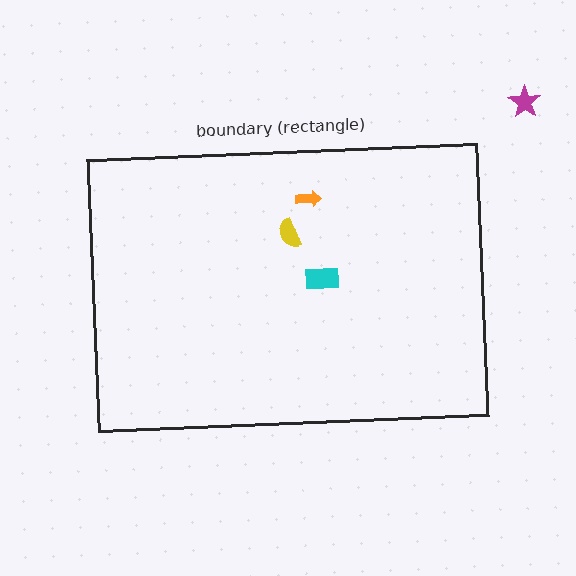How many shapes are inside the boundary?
3 inside, 1 outside.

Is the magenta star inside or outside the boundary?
Outside.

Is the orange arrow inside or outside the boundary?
Inside.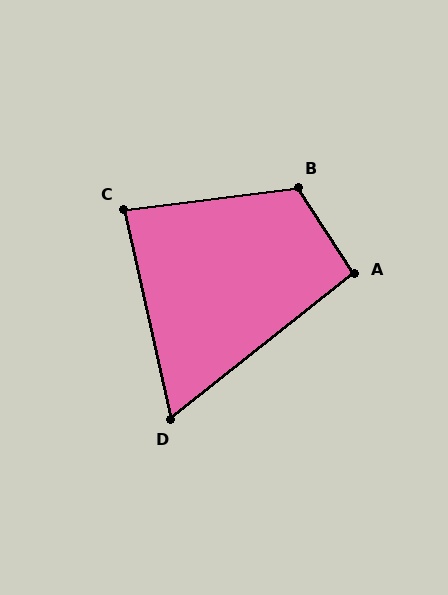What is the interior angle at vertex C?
Approximately 85 degrees (acute).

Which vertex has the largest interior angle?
B, at approximately 116 degrees.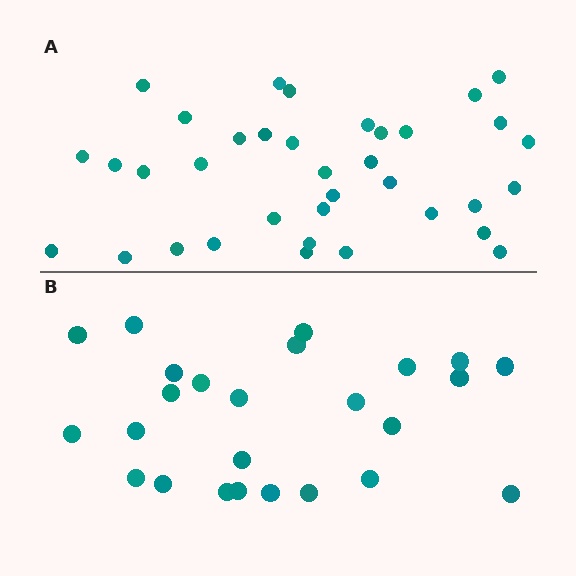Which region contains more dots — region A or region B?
Region A (the top region) has more dots.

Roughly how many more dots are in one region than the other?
Region A has roughly 12 or so more dots than region B.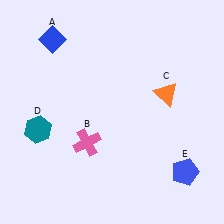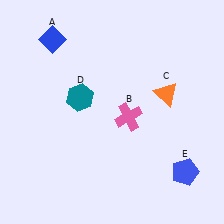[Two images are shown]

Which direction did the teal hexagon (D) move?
The teal hexagon (D) moved right.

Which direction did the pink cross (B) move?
The pink cross (B) moved right.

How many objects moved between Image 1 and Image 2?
2 objects moved between the two images.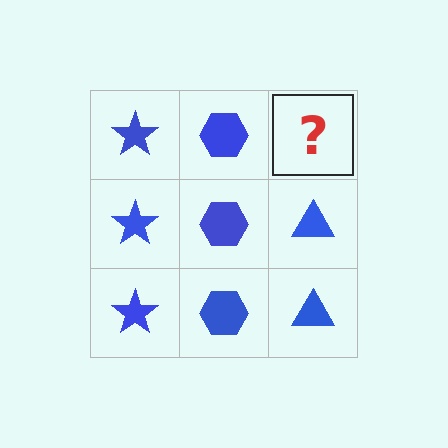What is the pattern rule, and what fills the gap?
The rule is that each column has a consistent shape. The gap should be filled with a blue triangle.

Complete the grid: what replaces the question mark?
The question mark should be replaced with a blue triangle.